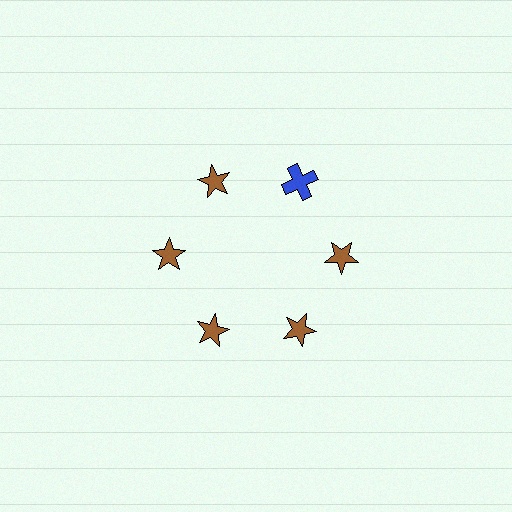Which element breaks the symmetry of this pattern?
The blue cross at roughly the 1 o'clock position breaks the symmetry. All other shapes are brown stars.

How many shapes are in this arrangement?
There are 6 shapes arranged in a ring pattern.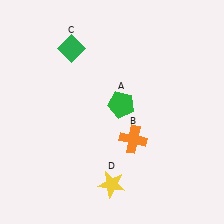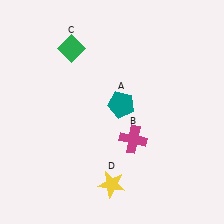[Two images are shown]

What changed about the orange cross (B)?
In Image 1, B is orange. In Image 2, it changed to magenta.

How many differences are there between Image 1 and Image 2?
There are 2 differences between the two images.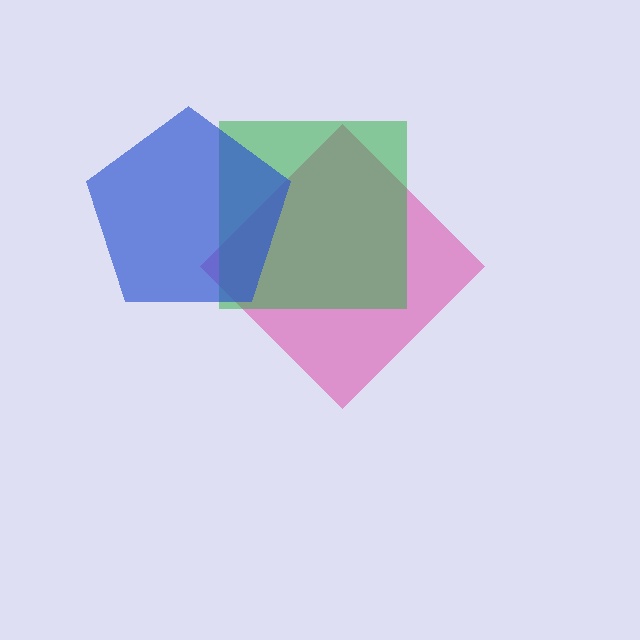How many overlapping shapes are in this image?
There are 3 overlapping shapes in the image.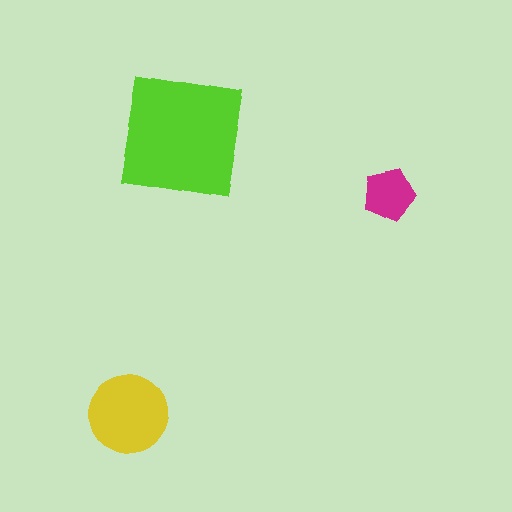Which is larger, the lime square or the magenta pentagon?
The lime square.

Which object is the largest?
The lime square.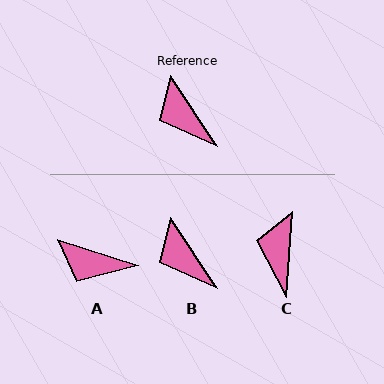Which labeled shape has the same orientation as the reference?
B.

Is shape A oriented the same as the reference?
No, it is off by about 38 degrees.